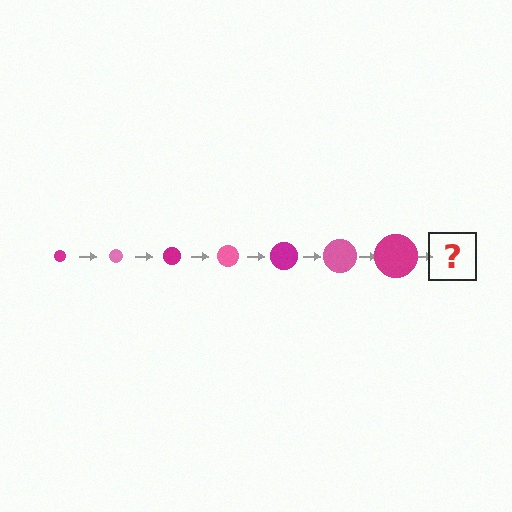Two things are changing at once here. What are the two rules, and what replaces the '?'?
The two rules are that the circle grows larger each step and the color cycles through magenta and pink. The '?' should be a pink circle, larger than the previous one.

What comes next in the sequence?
The next element should be a pink circle, larger than the previous one.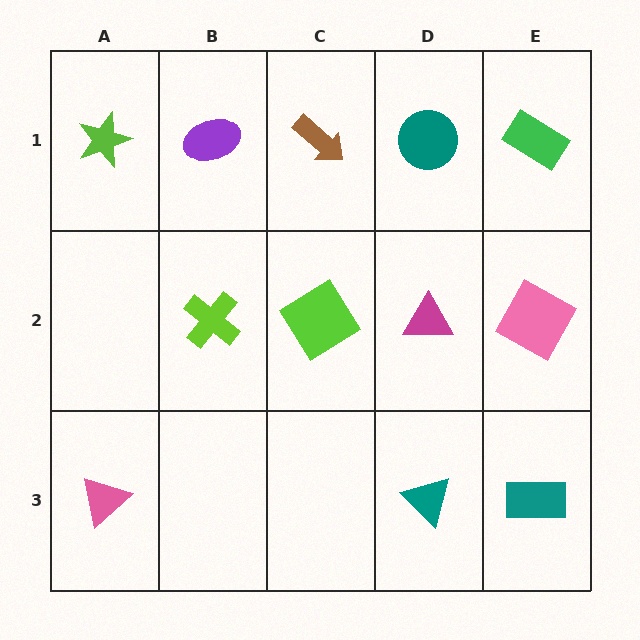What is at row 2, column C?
A lime diamond.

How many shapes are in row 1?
5 shapes.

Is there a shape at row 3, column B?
No, that cell is empty.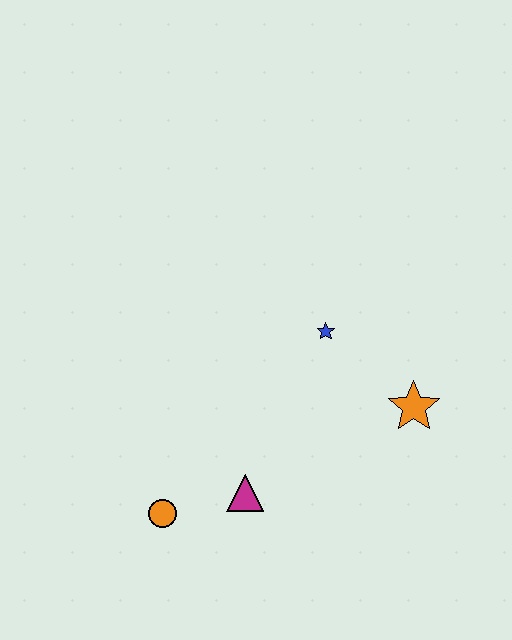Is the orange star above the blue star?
No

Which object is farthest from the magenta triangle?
The orange star is farthest from the magenta triangle.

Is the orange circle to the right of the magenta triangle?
No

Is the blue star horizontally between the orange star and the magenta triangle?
Yes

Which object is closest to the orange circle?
The magenta triangle is closest to the orange circle.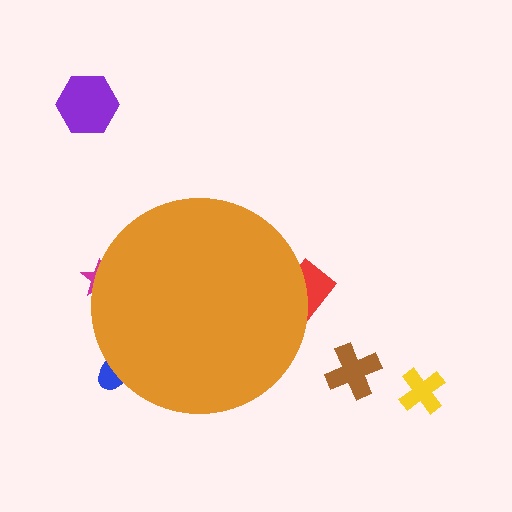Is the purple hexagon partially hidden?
No, the purple hexagon is fully visible.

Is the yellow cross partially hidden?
No, the yellow cross is fully visible.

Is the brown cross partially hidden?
No, the brown cross is fully visible.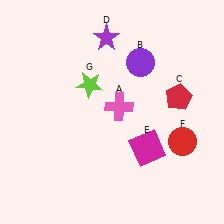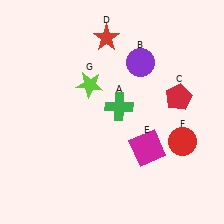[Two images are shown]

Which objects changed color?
A changed from pink to green. D changed from purple to red.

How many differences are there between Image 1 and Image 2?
There are 2 differences between the two images.